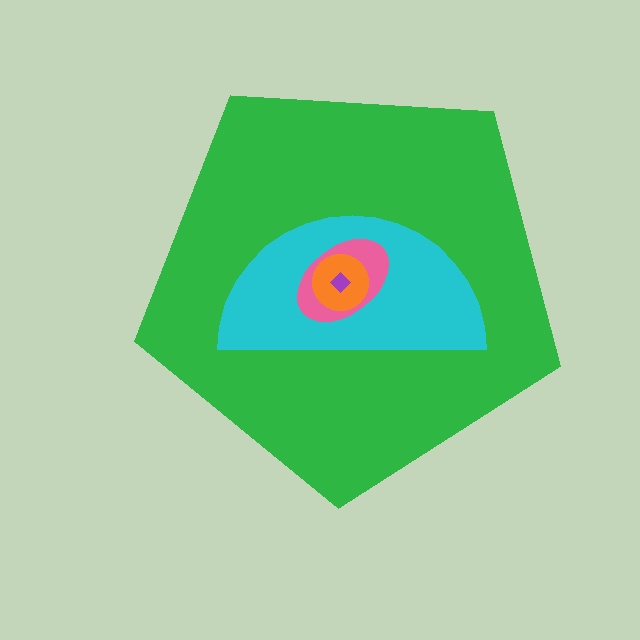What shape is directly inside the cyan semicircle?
The pink ellipse.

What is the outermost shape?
The green pentagon.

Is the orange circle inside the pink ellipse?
Yes.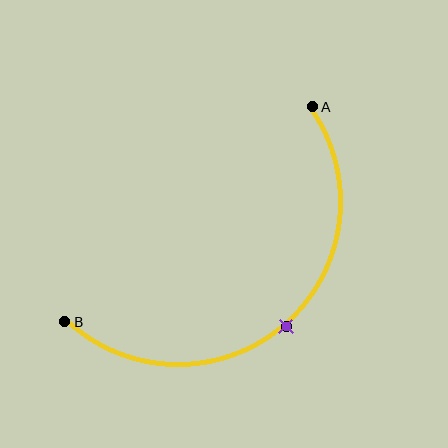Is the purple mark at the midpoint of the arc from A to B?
Yes. The purple mark lies on the arc at equal arc-length from both A and B — it is the arc midpoint.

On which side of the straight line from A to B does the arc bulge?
The arc bulges below and to the right of the straight line connecting A and B.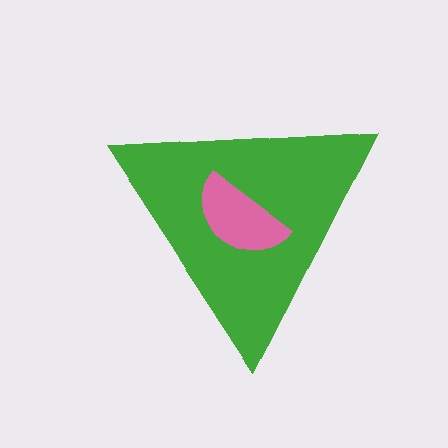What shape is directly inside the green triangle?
The pink semicircle.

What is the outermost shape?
The green triangle.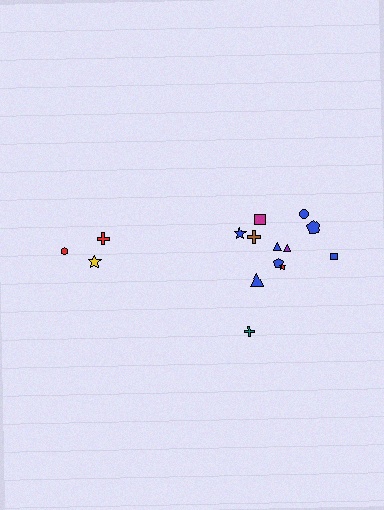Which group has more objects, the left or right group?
The right group.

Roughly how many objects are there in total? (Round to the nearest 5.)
Roughly 15 objects in total.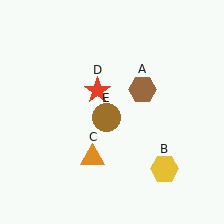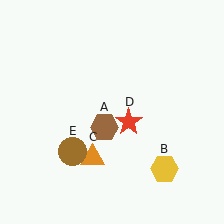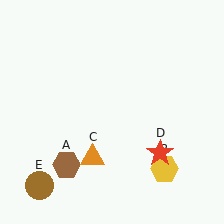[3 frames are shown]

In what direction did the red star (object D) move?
The red star (object D) moved down and to the right.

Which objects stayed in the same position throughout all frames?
Yellow hexagon (object B) and orange triangle (object C) remained stationary.